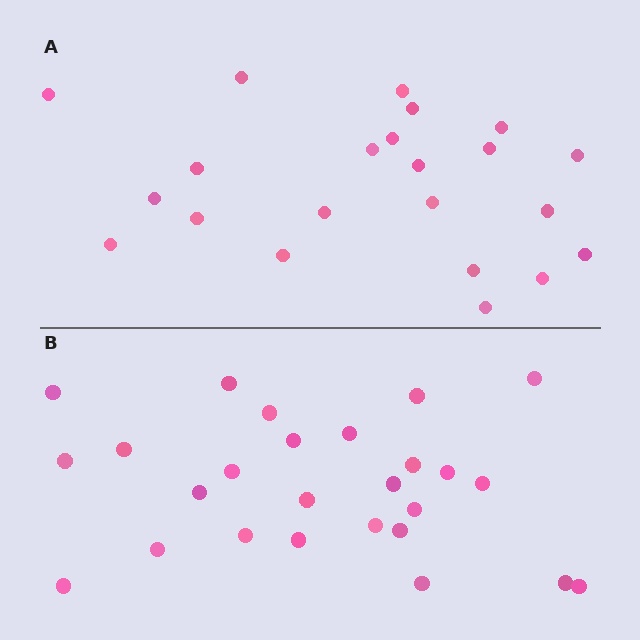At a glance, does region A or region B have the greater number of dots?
Region B (the bottom region) has more dots.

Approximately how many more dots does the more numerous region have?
Region B has about 4 more dots than region A.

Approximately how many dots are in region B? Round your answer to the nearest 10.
About 30 dots. (The exact count is 26, which rounds to 30.)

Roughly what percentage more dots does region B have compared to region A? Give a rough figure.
About 20% more.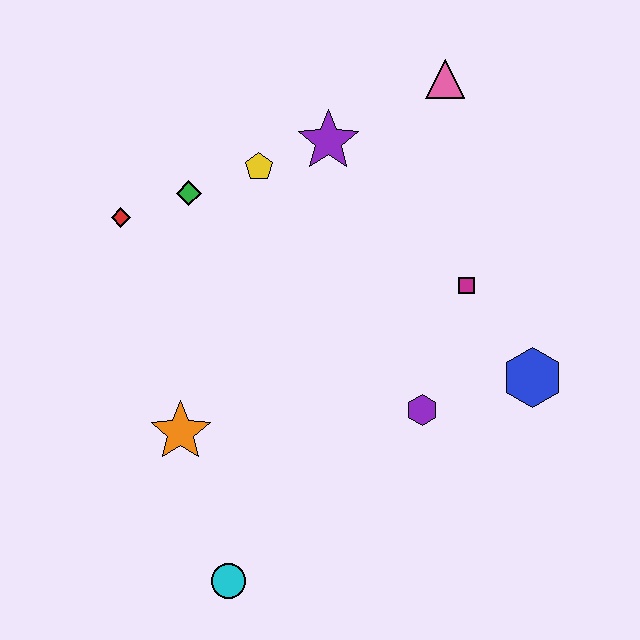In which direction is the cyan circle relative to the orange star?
The cyan circle is below the orange star.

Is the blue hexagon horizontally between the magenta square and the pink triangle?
No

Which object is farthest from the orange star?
The pink triangle is farthest from the orange star.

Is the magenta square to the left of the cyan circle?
No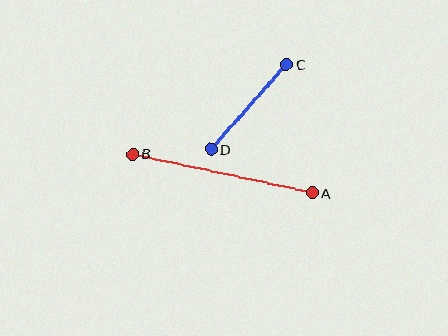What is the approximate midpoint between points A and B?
The midpoint is at approximately (222, 173) pixels.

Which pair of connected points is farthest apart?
Points A and B are farthest apart.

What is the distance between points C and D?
The distance is approximately 113 pixels.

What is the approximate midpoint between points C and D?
The midpoint is at approximately (249, 107) pixels.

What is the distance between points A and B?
The distance is approximately 184 pixels.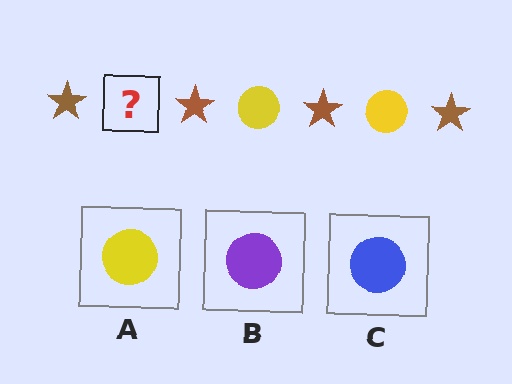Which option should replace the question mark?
Option A.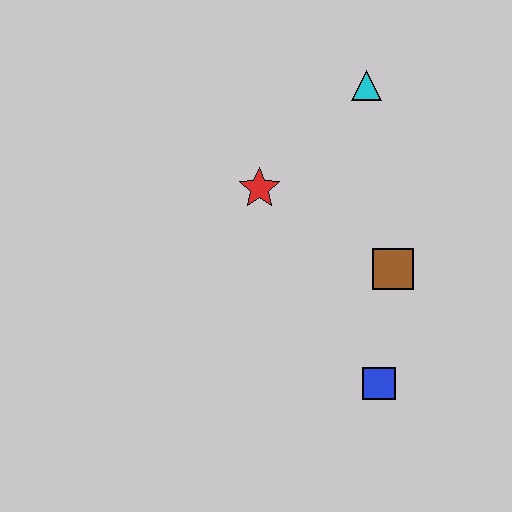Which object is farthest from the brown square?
The cyan triangle is farthest from the brown square.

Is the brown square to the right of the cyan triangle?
Yes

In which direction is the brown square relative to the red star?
The brown square is to the right of the red star.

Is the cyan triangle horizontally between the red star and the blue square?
Yes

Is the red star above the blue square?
Yes